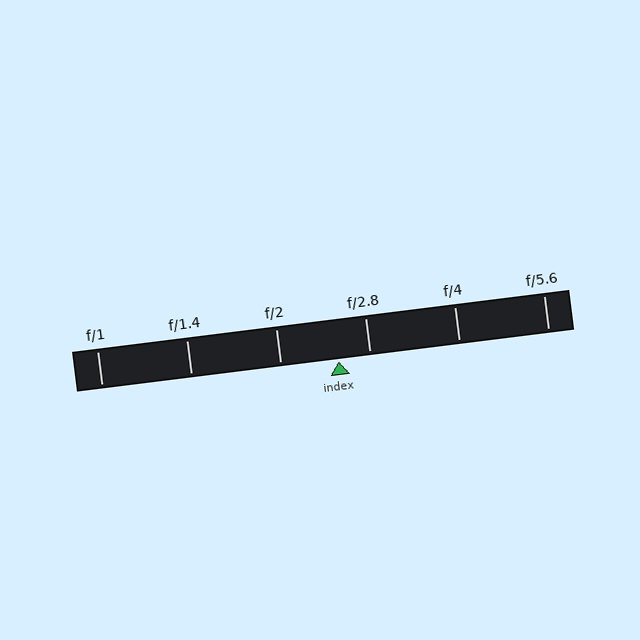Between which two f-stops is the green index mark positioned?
The index mark is between f/2 and f/2.8.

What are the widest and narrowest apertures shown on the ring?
The widest aperture shown is f/1 and the narrowest is f/5.6.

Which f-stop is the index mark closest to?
The index mark is closest to f/2.8.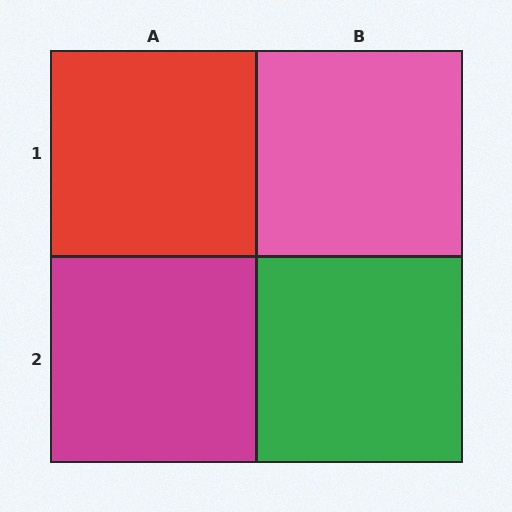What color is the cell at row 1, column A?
Red.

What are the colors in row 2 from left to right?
Magenta, green.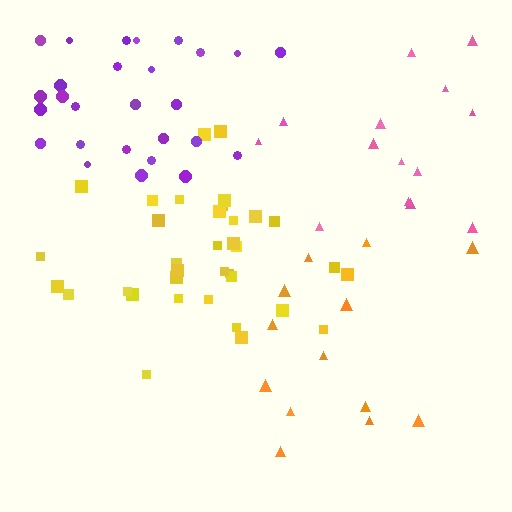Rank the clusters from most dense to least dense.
yellow, purple, pink, orange.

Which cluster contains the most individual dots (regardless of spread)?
Yellow (35).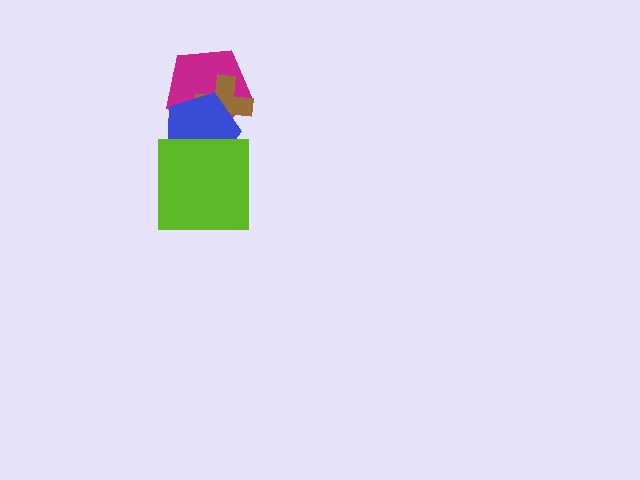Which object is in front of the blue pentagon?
The lime square is in front of the blue pentagon.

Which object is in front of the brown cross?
The blue pentagon is in front of the brown cross.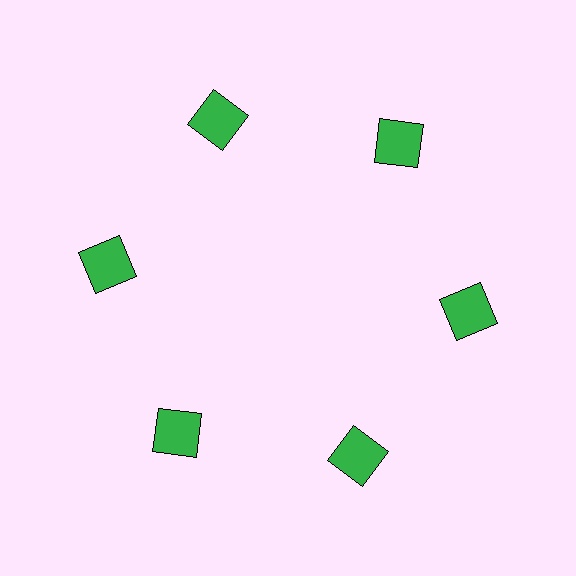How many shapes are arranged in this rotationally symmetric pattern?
There are 6 shapes, arranged in 6 groups of 1.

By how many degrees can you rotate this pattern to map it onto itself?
The pattern maps onto itself every 60 degrees of rotation.